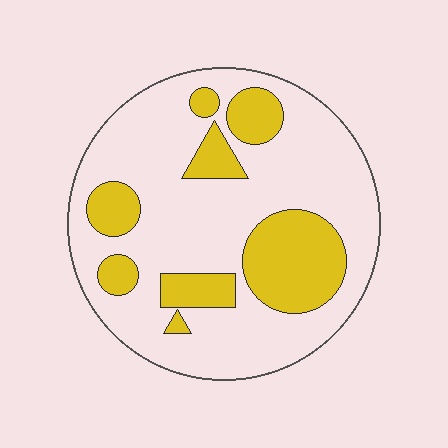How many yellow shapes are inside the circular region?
8.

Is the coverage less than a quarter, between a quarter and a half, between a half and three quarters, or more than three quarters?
Between a quarter and a half.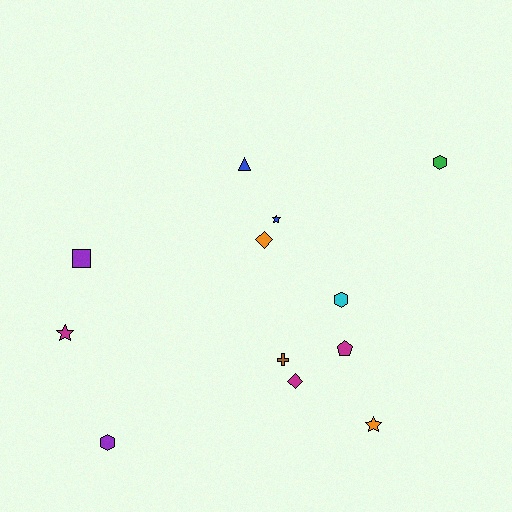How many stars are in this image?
There are 3 stars.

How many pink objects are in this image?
There are no pink objects.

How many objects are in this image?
There are 12 objects.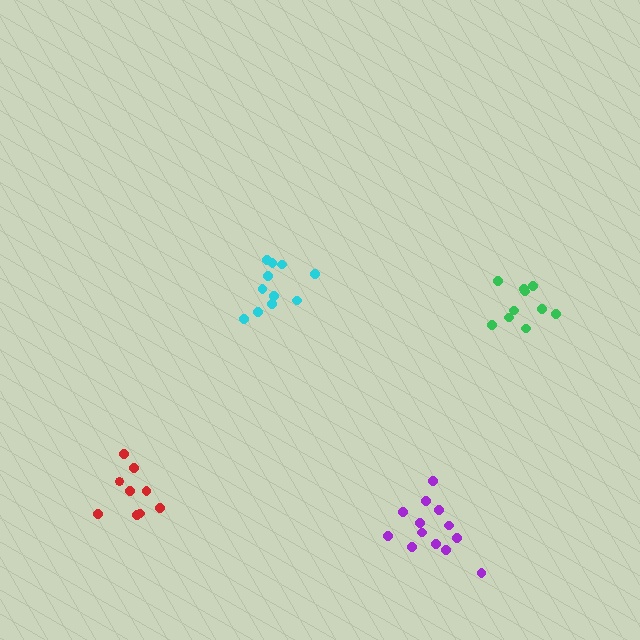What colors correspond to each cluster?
The clusters are colored: cyan, green, purple, red.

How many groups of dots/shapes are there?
There are 4 groups.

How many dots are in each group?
Group 1: 11 dots, Group 2: 10 dots, Group 3: 13 dots, Group 4: 9 dots (43 total).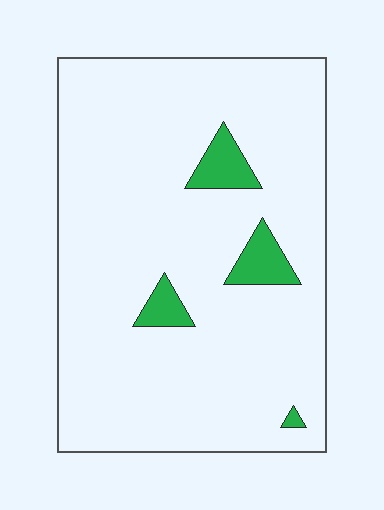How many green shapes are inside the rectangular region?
4.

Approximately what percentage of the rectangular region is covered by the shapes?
Approximately 5%.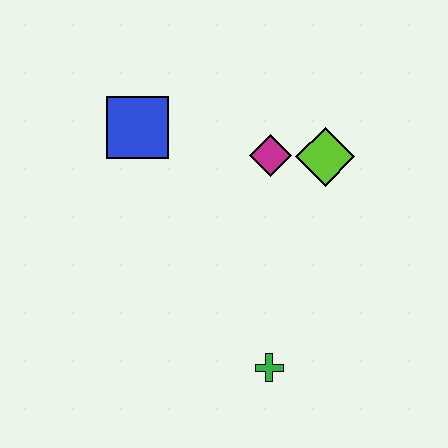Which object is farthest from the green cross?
The blue square is farthest from the green cross.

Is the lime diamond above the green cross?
Yes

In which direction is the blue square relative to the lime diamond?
The blue square is to the left of the lime diamond.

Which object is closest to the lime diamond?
The magenta diamond is closest to the lime diamond.